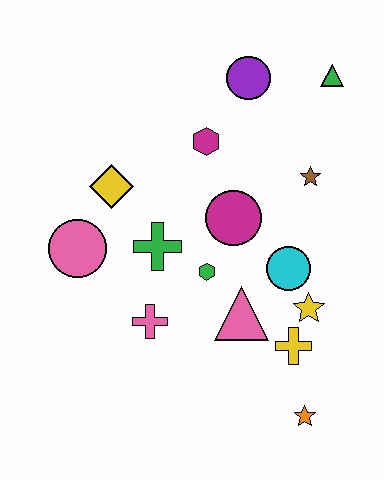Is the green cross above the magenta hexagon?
No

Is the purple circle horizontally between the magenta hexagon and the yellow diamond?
No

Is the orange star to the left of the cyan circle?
No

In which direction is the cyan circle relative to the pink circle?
The cyan circle is to the right of the pink circle.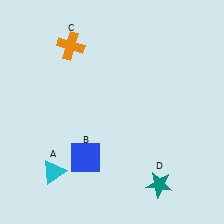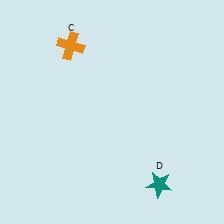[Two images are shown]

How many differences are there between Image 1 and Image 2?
There are 2 differences between the two images.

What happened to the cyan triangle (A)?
The cyan triangle (A) was removed in Image 2. It was in the bottom-left area of Image 1.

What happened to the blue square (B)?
The blue square (B) was removed in Image 2. It was in the bottom-left area of Image 1.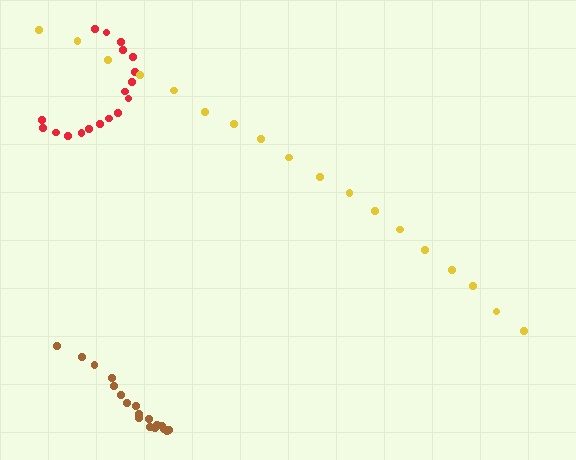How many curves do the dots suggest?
There are 3 distinct paths.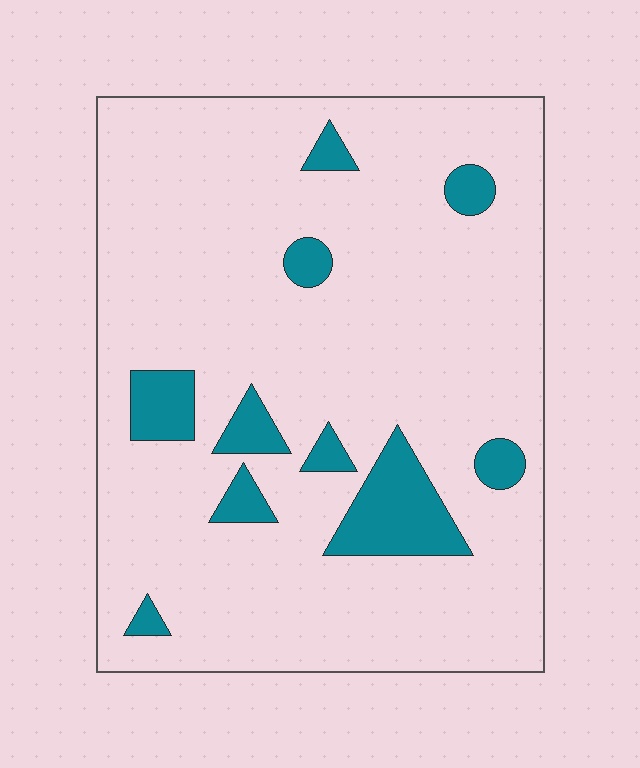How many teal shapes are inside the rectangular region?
10.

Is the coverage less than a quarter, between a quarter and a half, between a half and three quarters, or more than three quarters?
Less than a quarter.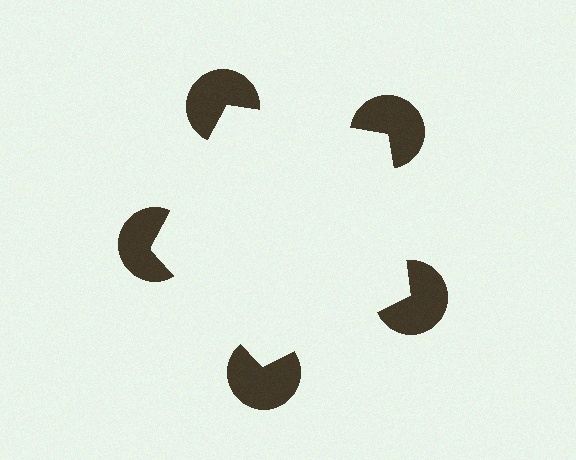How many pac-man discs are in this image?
There are 5 — one at each vertex of the illusory pentagon.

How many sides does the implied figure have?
5 sides.